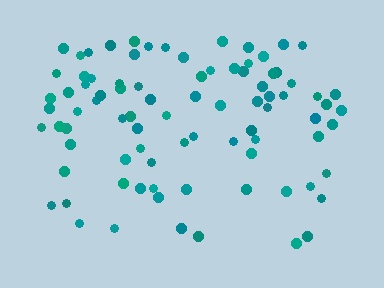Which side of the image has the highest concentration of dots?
The top.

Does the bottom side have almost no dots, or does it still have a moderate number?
Still a moderate number, just noticeably fewer than the top.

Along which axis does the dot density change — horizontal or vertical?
Vertical.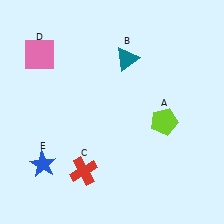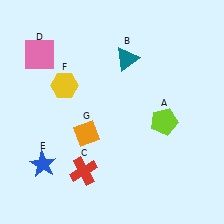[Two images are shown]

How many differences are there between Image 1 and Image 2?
There are 2 differences between the two images.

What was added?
A yellow hexagon (F), an orange diamond (G) were added in Image 2.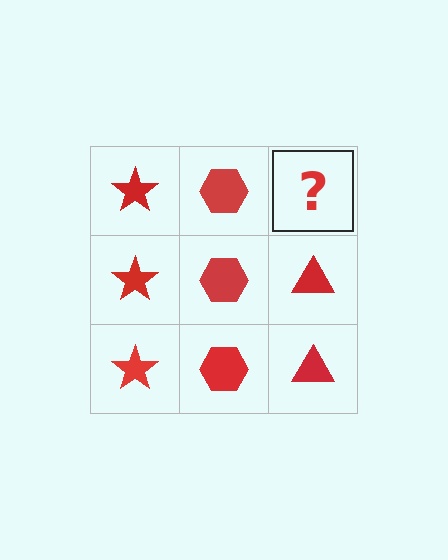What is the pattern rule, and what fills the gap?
The rule is that each column has a consistent shape. The gap should be filled with a red triangle.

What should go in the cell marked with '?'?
The missing cell should contain a red triangle.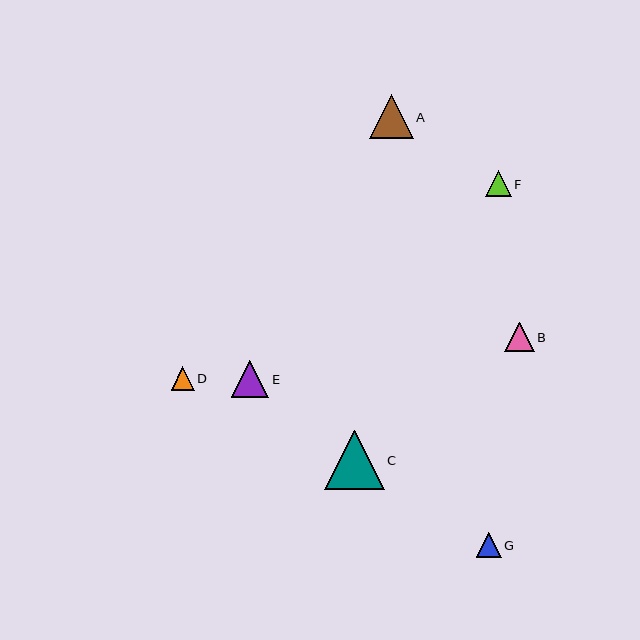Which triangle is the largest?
Triangle C is the largest with a size of approximately 59 pixels.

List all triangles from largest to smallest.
From largest to smallest: C, A, E, B, F, G, D.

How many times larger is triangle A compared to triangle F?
Triangle A is approximately 1.7 times the size of triangle F.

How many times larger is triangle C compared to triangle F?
Triangle C is approximately 2.3 times the size of triangle F.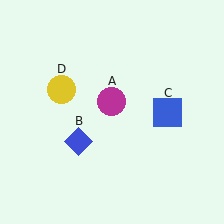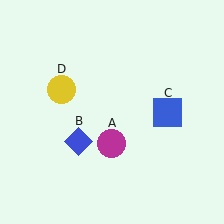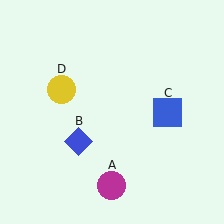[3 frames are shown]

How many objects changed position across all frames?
1 object changed position: magenta circle (object A).